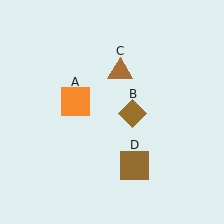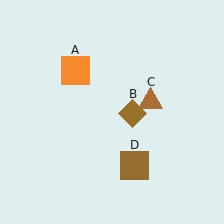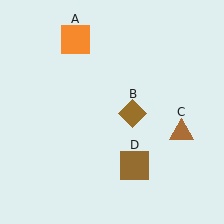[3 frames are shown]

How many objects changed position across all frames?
2 objects changed position: orange square (object A), brown triangle (object C).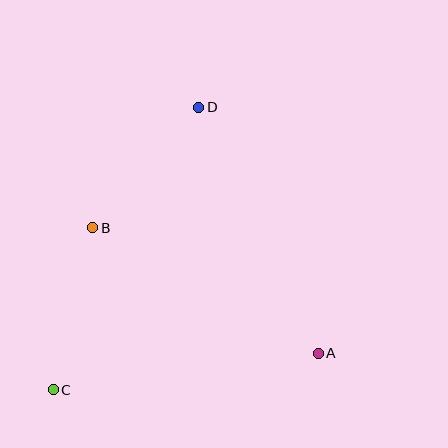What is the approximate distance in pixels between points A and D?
The distance between A and D is approximately 274 pixels.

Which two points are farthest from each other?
Points C and D are farthest from each other.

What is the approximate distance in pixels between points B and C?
The distance between B and C is approximately 167 pixels.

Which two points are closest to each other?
Points B and D are closest to each other.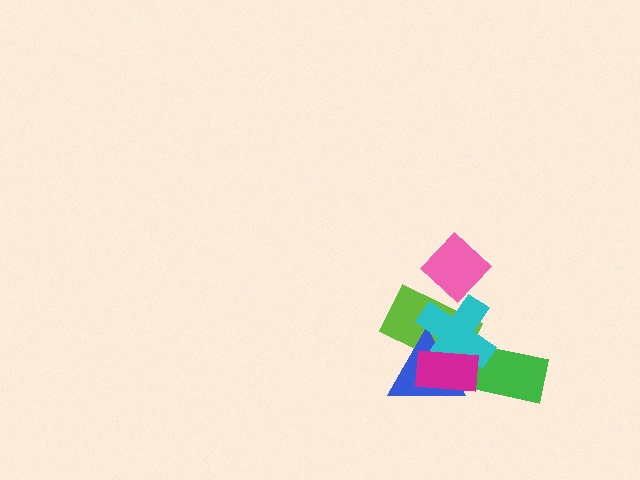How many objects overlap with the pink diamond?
2 objects overlap with the pink diamond.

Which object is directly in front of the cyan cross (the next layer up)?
The pink diamond is directly in front of the cyan cross.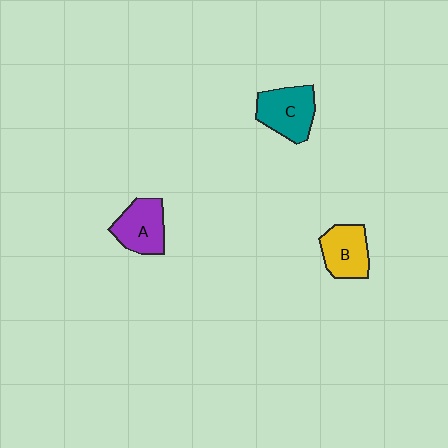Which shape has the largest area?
Shape C (teal).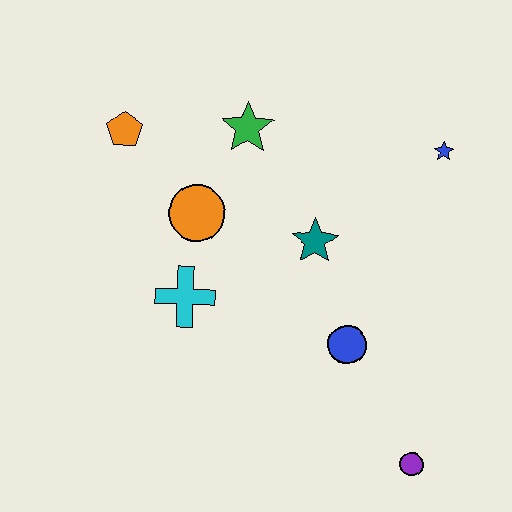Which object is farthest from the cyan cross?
The blue star is farthest from the cyan cross.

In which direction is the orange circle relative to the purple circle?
The orange circle is above the purple circle.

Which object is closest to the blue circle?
The teal star is closest to the blue circle.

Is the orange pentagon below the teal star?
No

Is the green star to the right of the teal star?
No